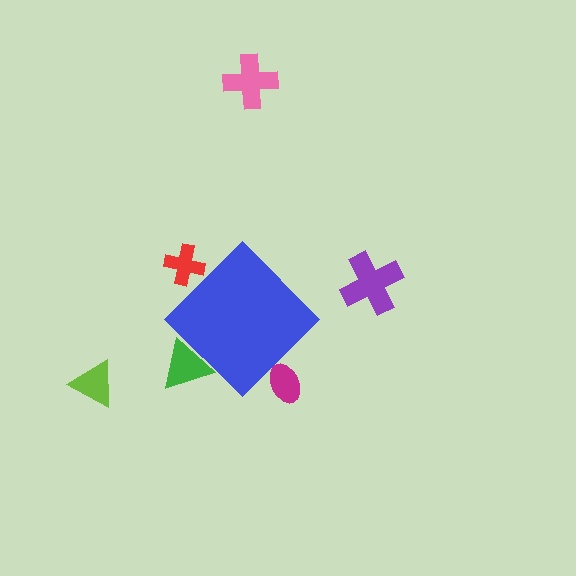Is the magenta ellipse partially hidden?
Yes, the magenta ellipse is partially hidden behind the blue diamond.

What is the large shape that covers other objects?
A blue diamond.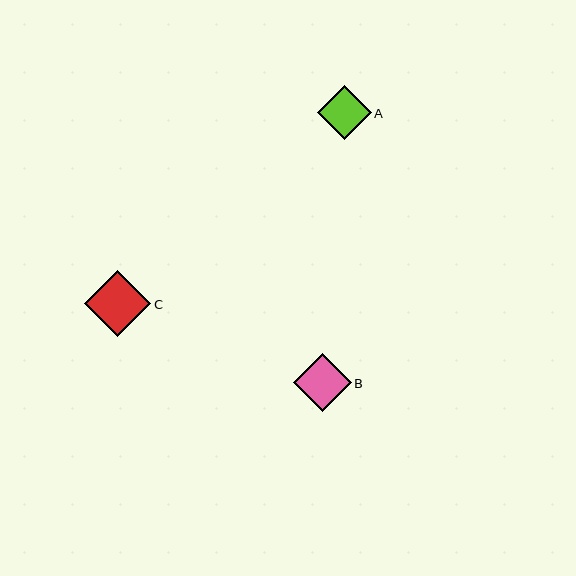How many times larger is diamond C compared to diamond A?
Diamond C is approximately 1.2 times the size of diamond A.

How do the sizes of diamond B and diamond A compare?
Diamond B and diamond A are approximately the same size.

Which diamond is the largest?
Diamond C is the largest with a size of approximately 66 pixels.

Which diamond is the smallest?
Diamond A is the smallest with a size of approximately 54 pixels.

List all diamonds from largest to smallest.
From largest to smallest: C, B, A.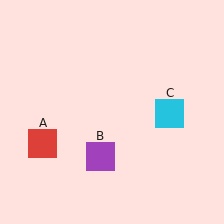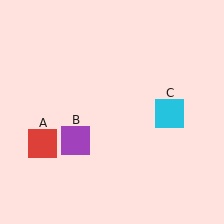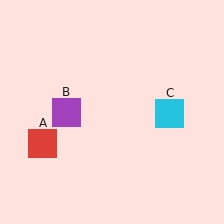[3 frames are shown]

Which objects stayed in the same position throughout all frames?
Red square (object A) and cyan square (object C) remained stationary.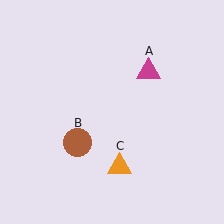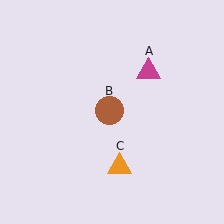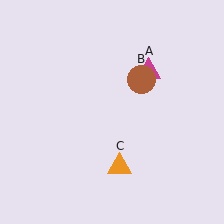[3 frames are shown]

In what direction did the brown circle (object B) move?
The brown circle (object B) moved up and to the right.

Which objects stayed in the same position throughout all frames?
Magenta triangle (object A) and orange triangle (object C) remained stationary.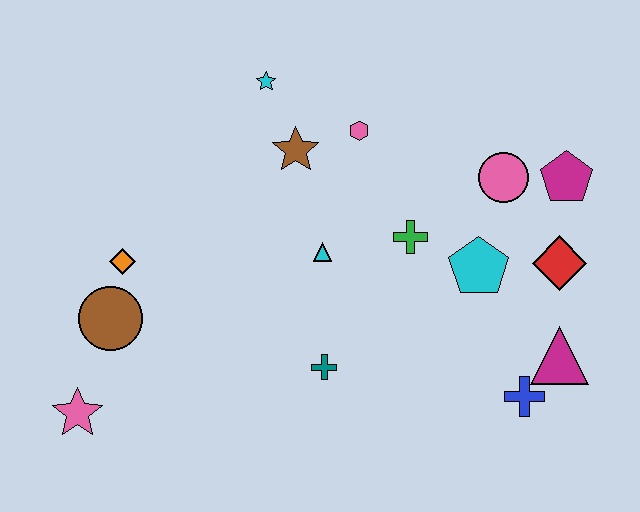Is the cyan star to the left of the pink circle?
Yes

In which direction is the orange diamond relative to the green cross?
The orange diamond is to the left of the green cross.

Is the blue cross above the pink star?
Yes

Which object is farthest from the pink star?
The magenta pentagon is farthest from the pink star.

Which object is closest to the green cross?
The cyan pentagon is closest to the green cross.